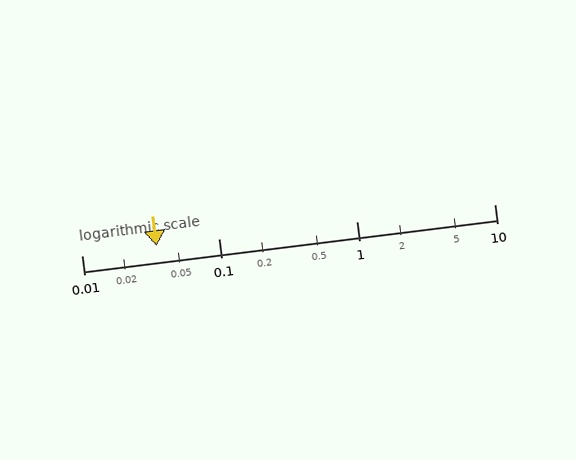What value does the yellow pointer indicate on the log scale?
The pointer indicates approximately 0.035.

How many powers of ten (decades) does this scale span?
The scale spans 3 decades, from 0.01 to 10.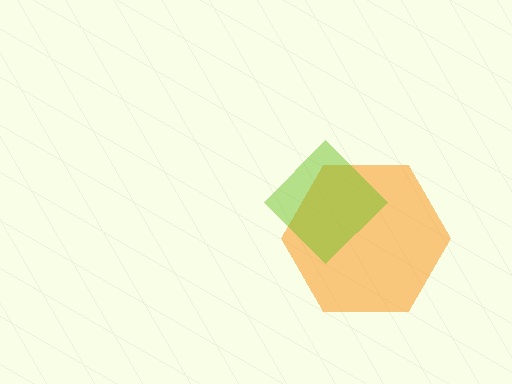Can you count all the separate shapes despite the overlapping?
Yes, there are 2 separate shapes.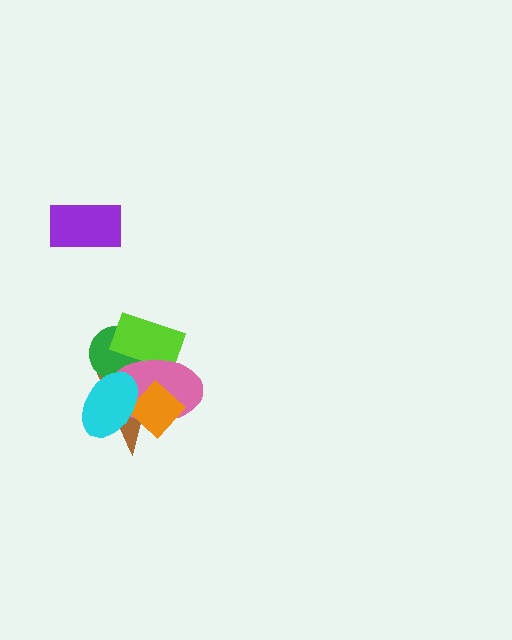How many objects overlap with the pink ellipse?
5 objects overlap with the pink ellipse.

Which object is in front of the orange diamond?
The cyan ellipse is in front of the orange diamond.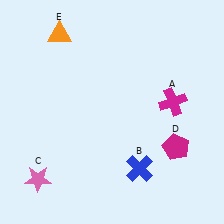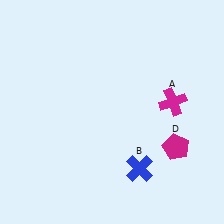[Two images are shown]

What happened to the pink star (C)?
The pink star (C) was removed in Image 2. It was in the bottom-left area of Image 1.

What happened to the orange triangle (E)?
The orange triangle (E) was removed in Image 2. It was in the top-left area of Image 1.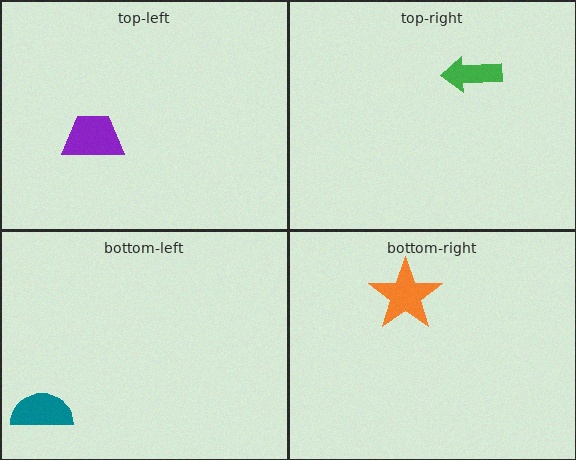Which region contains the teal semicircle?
The bottom-left region.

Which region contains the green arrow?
The top-right region.